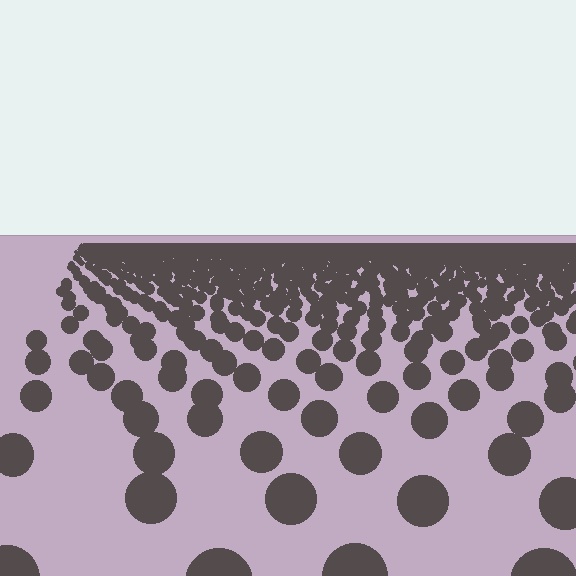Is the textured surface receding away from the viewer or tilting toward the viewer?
The surface is receding away from the viewer. Texture elements get smaller and denser toward the top.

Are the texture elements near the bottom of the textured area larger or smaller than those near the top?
Larger. Near the bottom, elements are closer to the viewer and appear at a bigger on-screen size.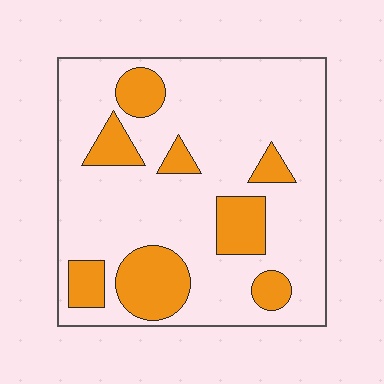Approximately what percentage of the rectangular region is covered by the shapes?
Approximately 25%.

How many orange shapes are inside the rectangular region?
8.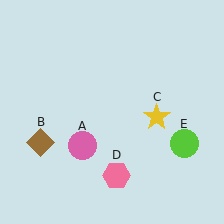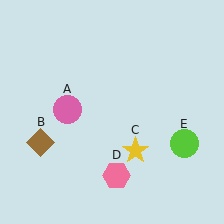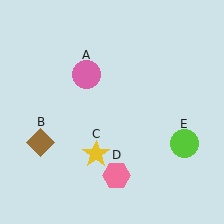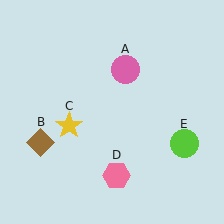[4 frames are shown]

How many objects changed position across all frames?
2 objects changed position: pink circle (object A), yellow star (object C).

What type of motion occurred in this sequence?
The pink circle (object A), yellow star (object C) rotated clockwise around the center of the scene.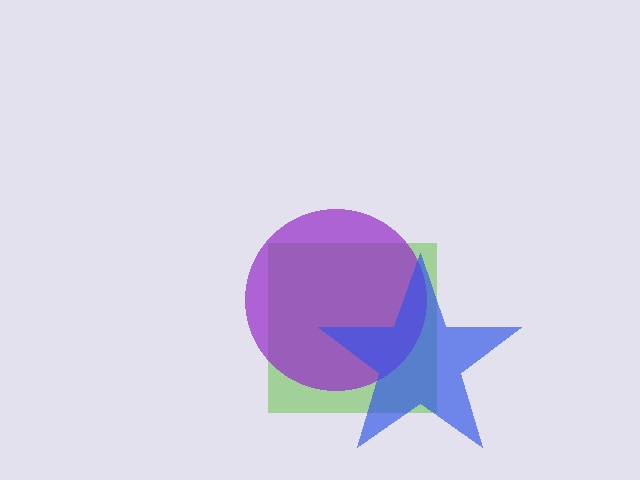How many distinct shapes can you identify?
There are 3 distinct shapes: a lime square, a purple circle, a blue star.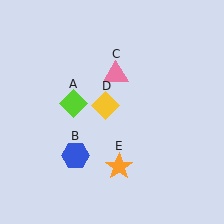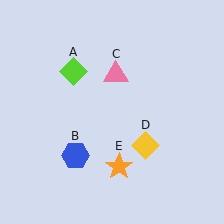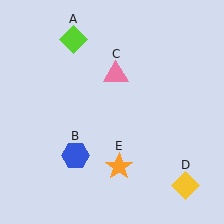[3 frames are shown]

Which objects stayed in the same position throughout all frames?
Blue hexagon (object B) and pink triangle (object C) and orange star (object E) remained stationary.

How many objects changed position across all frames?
2 objects changed position: lime diamond (object A), yellow diamond (object D).